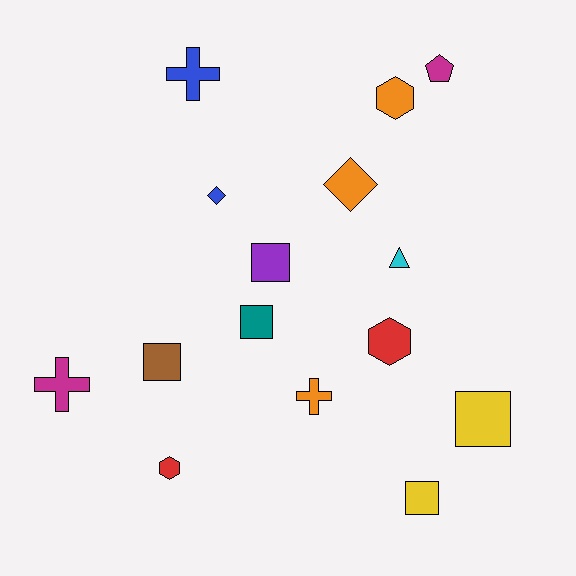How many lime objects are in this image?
There are no lime objects.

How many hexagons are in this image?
There are 3 hexagons.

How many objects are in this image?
There are 15 objects.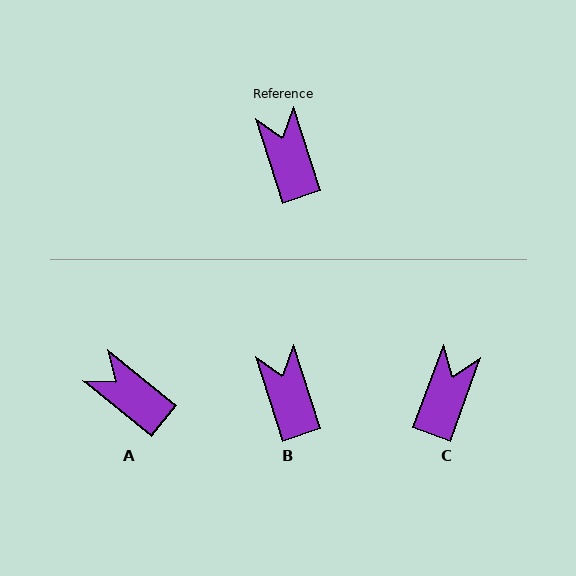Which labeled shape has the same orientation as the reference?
B.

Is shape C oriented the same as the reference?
No, it is off by about 38 degrees.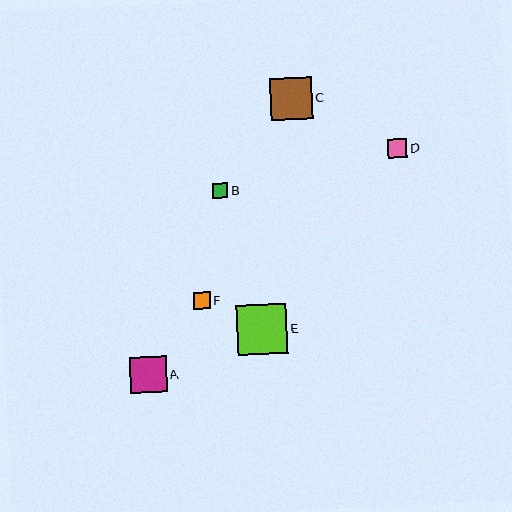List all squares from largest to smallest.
From largest to smallest: E, C, A, D, F, B.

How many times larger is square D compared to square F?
Square D is approximately 1.2 times the size of square F.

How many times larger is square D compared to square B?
Square D is approximately 1.3 times the size of square B.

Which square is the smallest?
Square B is the smallest with a size of approximately 15 pixels.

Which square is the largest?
Square E is the largest with a size of approximately 50 pixels.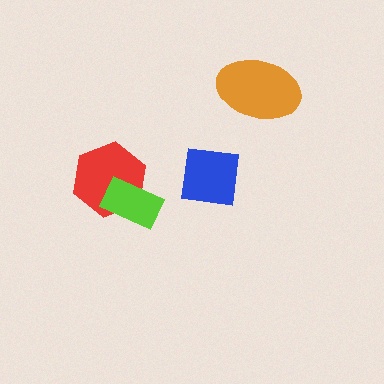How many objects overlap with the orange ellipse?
0 objects overlap with the orange ellipse.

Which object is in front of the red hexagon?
The lime rectangle is in front of the red hexagon.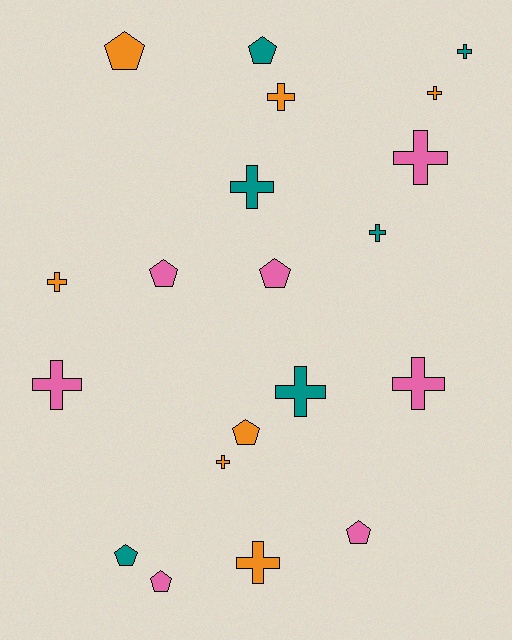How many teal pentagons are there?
There are 2 teal pentagons.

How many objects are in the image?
There are 20 objects.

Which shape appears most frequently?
Cross, with 12 objects.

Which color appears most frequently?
Orange, with 7 objects.